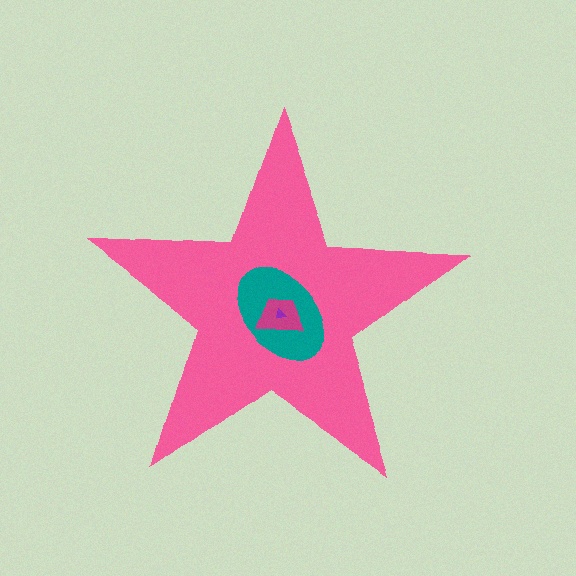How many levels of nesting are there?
4.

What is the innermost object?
The purple triangle.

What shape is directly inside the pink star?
The teal ellipse.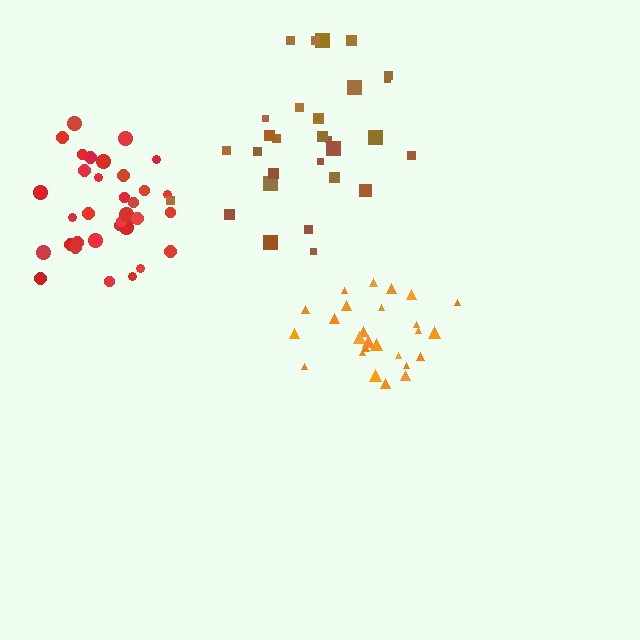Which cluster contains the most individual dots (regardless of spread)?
Red (35).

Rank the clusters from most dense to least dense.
orange, red, brown.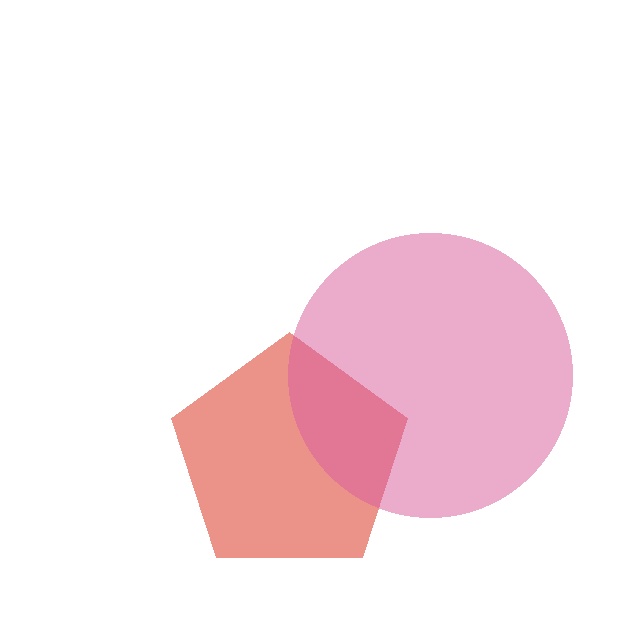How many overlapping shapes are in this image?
There are 2 overlapping shapes in the image.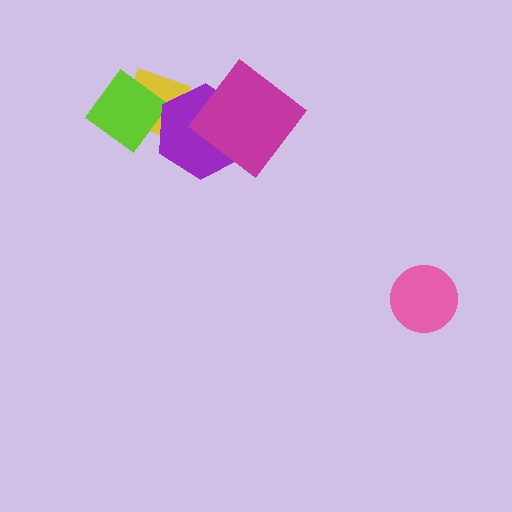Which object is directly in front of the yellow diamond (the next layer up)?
The lime diamond is directly in front of the yellow diamond.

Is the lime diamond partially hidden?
Yes, it is partially covered by another shape.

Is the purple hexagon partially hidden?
Yes, it is partially covered by another shape.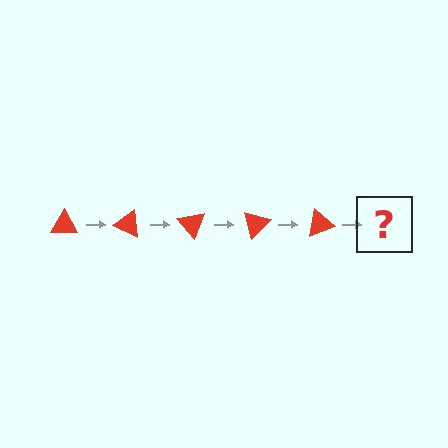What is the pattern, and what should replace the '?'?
The pattern is that the triangle rotates 25 degrees each step. The '?' should be a red triangle rotated 125 degrees.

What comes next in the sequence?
The next element should be a red triangle rotated 125 degrees.